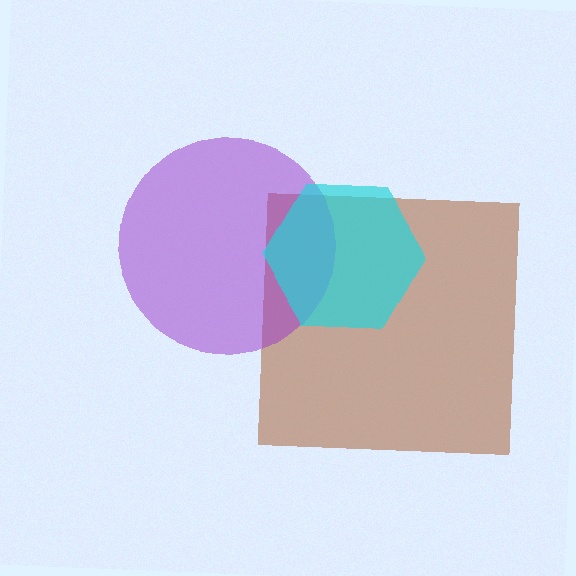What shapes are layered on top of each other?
The layered shapes are: a brown square, a purple circle, a cyan hexagon.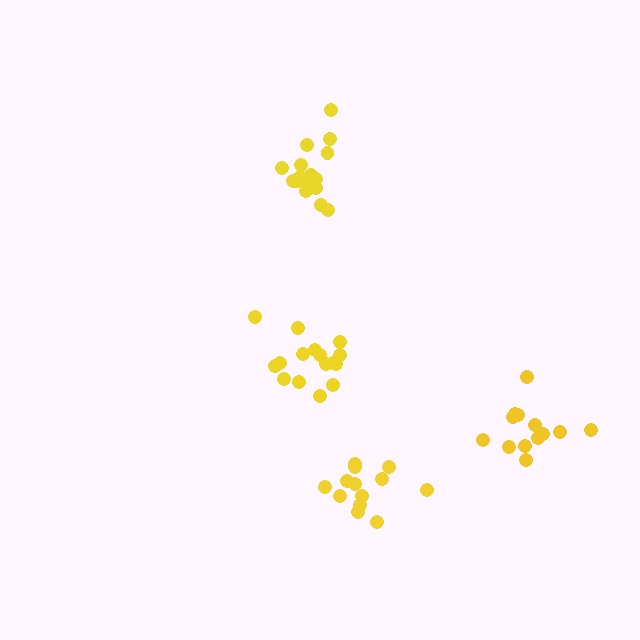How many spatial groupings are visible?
There are 4 spatial groupings.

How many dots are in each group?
Group 1: 13 dots, Group 2: 13 dots, Group 3: 16 dots, Group 4: 17 dots (59 total).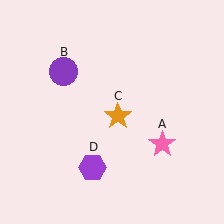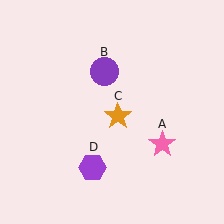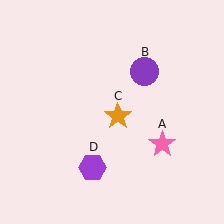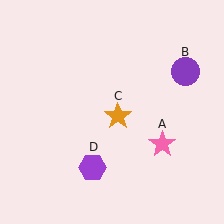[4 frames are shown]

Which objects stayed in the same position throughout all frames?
Pink star (object A) and orange star (object C) and purple hexagon (object D) remained stationary.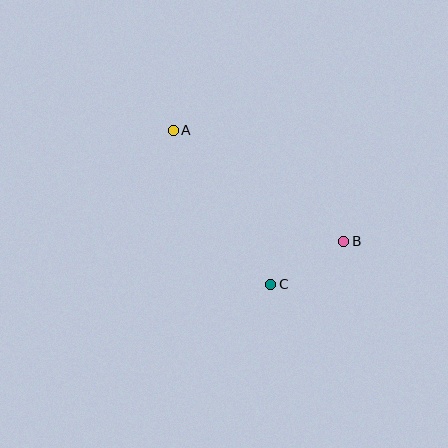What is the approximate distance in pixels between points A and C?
The distance between A and C is approximately 182 pixels.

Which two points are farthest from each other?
Points A and B are farthest from each other.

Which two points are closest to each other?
Points B and C are closest to each other.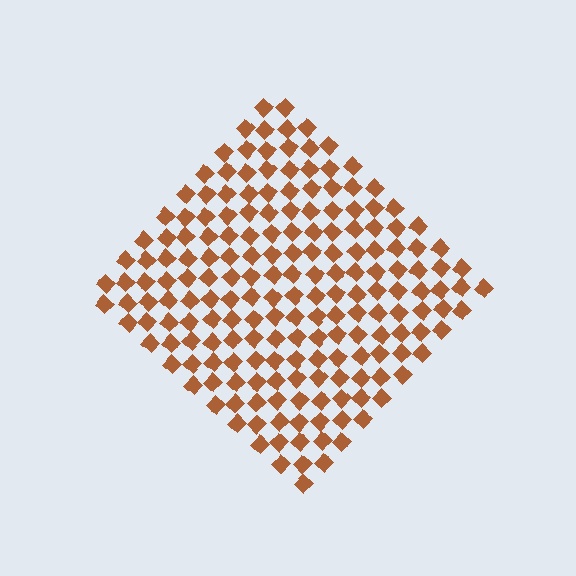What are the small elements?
The small elements are diamonds.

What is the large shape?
The large shape is a diamond.